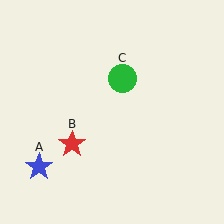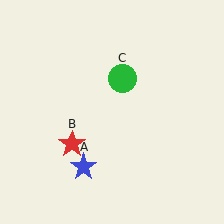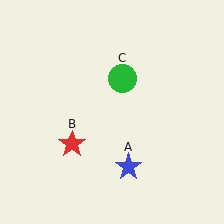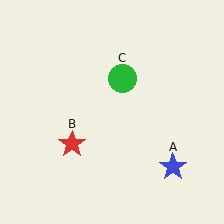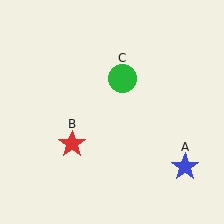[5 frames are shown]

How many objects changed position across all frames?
1 object changed position: blue star (object A).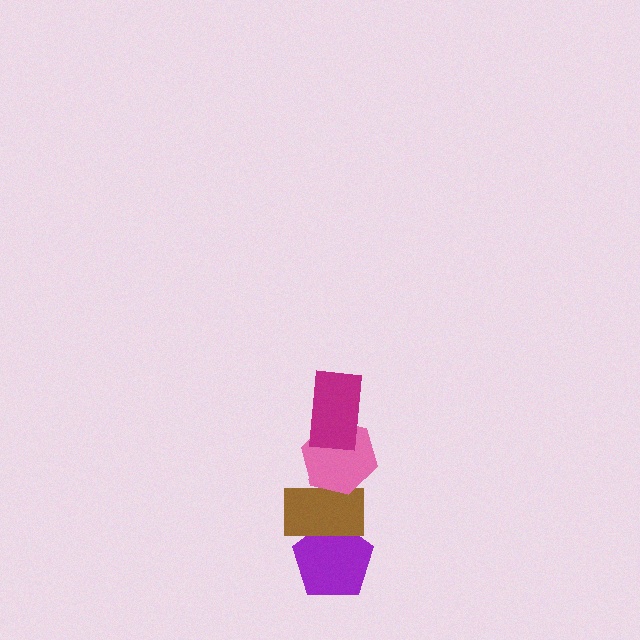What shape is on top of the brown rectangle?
The pink hexagon is on top of the brown rectangle.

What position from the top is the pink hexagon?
The pink hexagon is 2nd from the top.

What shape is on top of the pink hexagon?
The magenta rectangle is on top of the pink hexagon.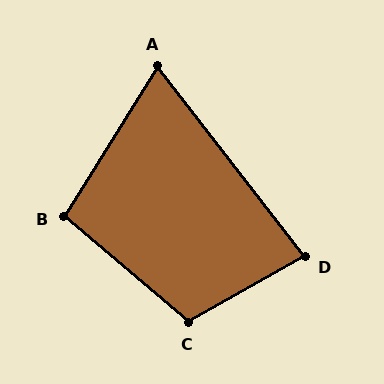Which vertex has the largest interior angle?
C, at approximately 110 degrees.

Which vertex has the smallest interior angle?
A, at approximately 70 degrees.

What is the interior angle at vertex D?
Approximately 82 degrees (acute).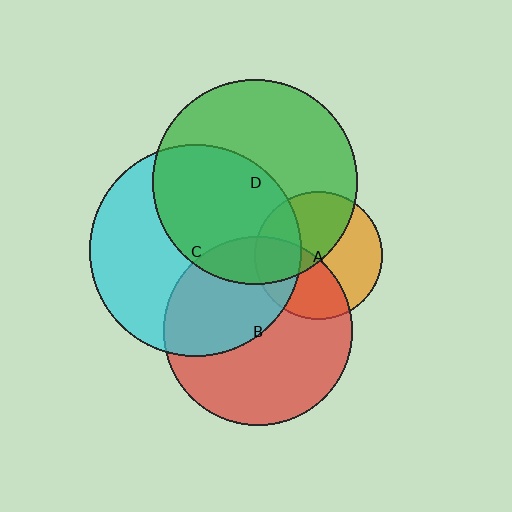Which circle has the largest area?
Circle C (cyan).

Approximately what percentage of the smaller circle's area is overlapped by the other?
Approximately 15%.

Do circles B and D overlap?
Yes.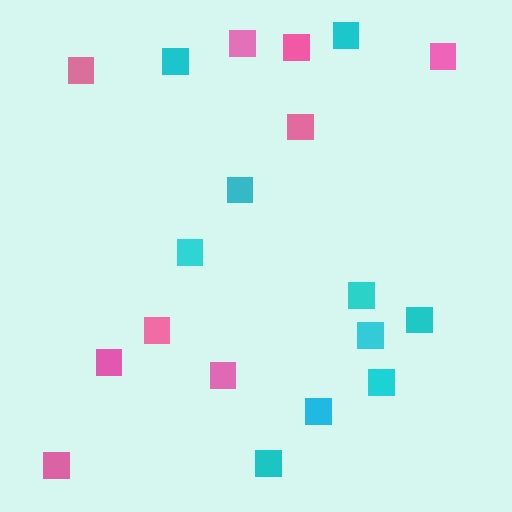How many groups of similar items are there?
There are 2 groups: one group of pink squares (9) and one group of cyan squares (10).